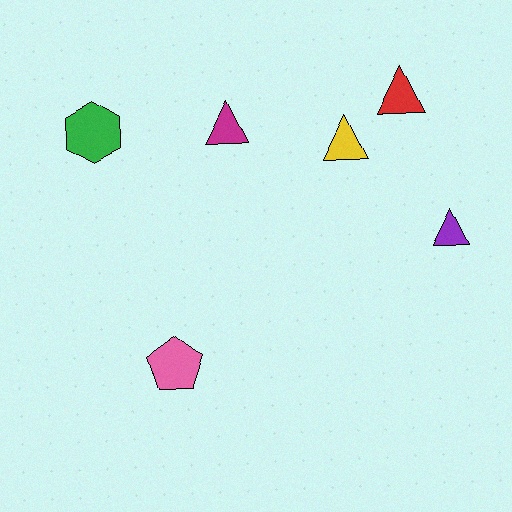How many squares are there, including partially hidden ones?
There are no squares.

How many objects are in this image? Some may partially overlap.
There are 6 objects.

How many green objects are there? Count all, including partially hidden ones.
There is 1 green object.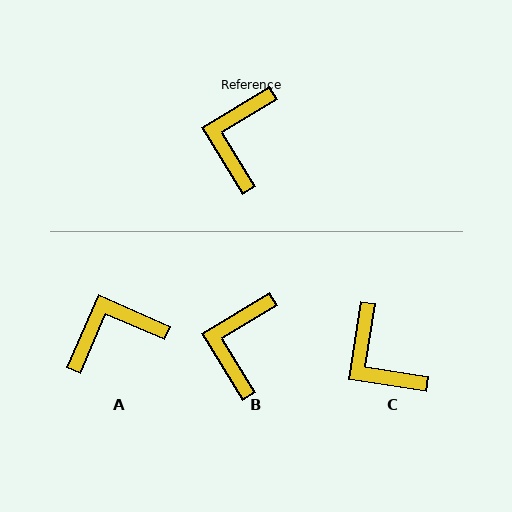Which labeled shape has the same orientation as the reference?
B.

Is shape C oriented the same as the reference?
No, it is off by about 50 degrees.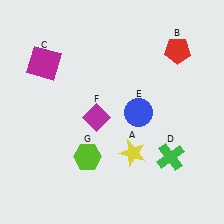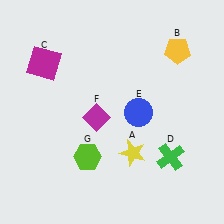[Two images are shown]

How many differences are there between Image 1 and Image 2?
There is 1 difference between the two images.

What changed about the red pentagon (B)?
In Image 1, B is red. In Image 2, it changed to yellow.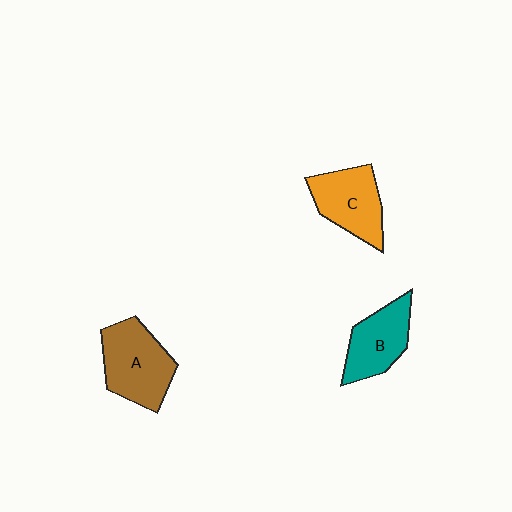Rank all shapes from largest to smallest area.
From largest to smallest: A (brown), C (orange), B (teal).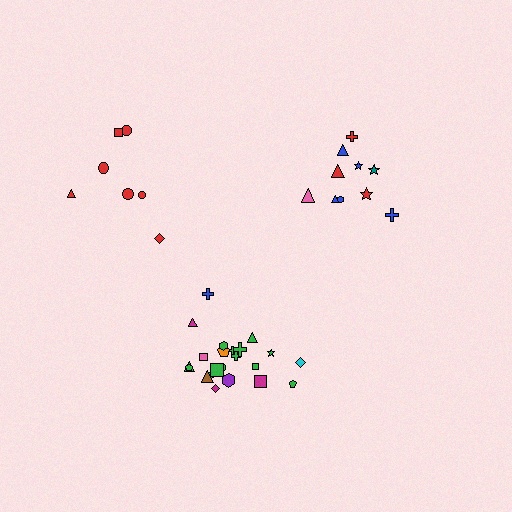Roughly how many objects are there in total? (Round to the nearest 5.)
Roughly 40 objects in total.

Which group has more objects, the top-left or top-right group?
The top-right group.